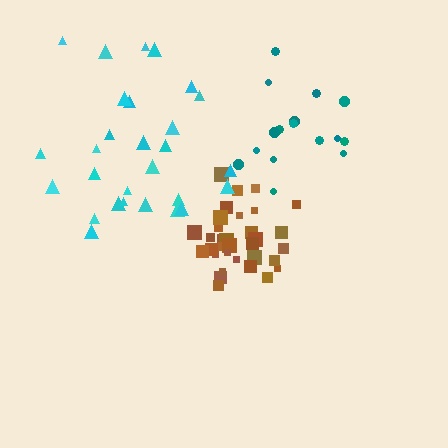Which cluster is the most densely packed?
Brown.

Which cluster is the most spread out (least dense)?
Cyan.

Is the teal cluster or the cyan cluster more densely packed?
Teal.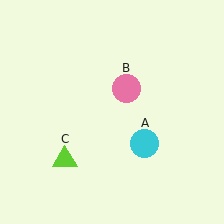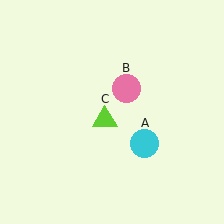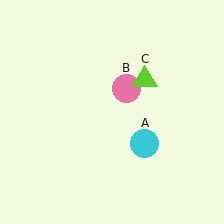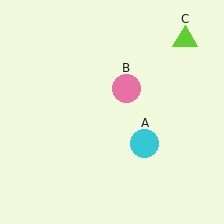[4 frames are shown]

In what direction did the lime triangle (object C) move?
The lime triangle (object C) moved up and to the right.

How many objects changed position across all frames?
1 object changed position: lime triangle (object C).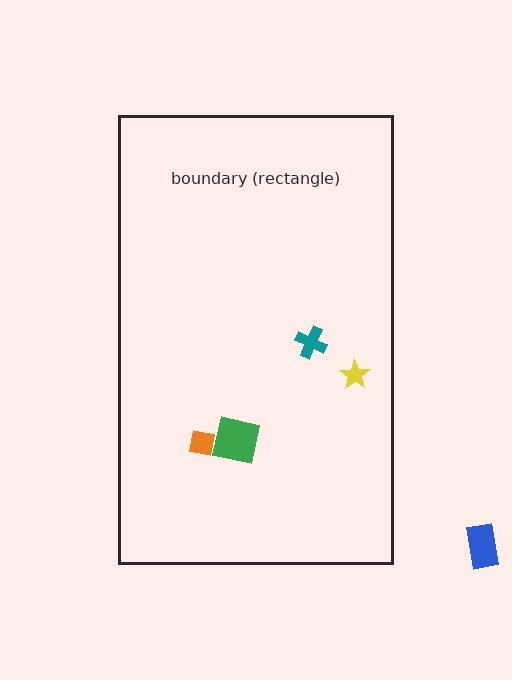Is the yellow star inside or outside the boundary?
Inside.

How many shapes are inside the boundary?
4 inside, 1 outside.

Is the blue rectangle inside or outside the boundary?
Outside.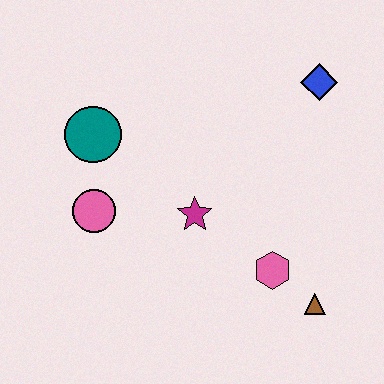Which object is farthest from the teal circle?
The brown triangle is farthest from the teal circle.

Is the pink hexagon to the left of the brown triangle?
Yes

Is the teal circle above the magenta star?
Yes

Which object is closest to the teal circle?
The pink circle is closest to the teal circle.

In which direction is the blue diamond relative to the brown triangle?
The blue diamond is above the brown triangle.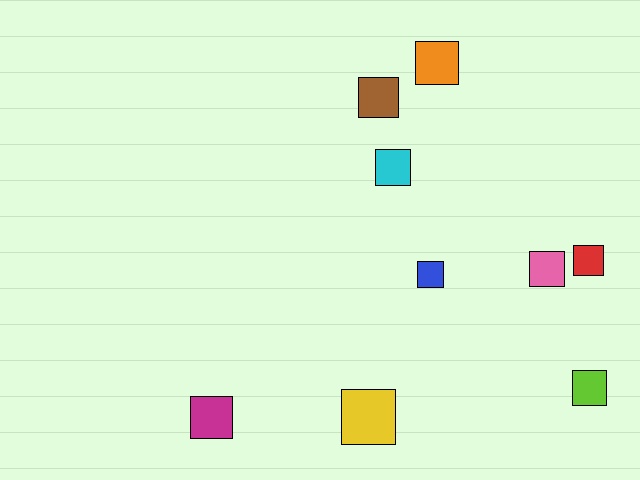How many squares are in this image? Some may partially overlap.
There are 9 squares.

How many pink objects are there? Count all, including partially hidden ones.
There is 1 pink object.